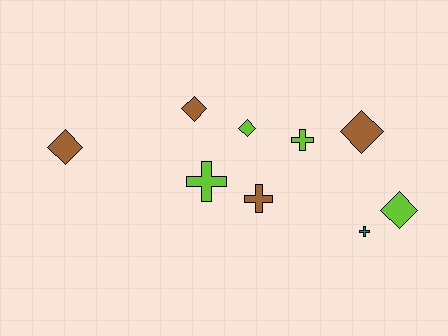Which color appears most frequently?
Brown, with 4 objects.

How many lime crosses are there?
There are 2 lime crosses.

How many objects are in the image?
There are 9 objects.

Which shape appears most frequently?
Diamond, with 5 objects.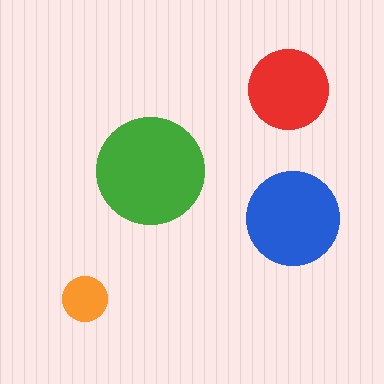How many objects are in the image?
There are 4 objects in the image.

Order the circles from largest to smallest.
the green one, the blue one, the red one, the orange one.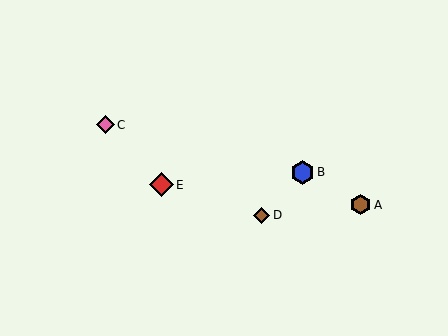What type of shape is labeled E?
Shape E is a red diamond.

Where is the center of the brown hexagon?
The center of the brown hexagon is at (360, 205).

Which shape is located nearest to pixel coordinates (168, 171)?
The red diamond (labeled E) at (162, 185) is nearest to that location.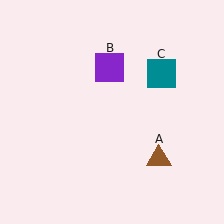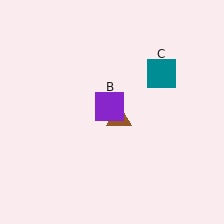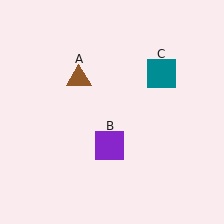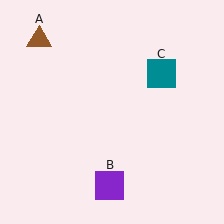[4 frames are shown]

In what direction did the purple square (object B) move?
The purple square (object B) moved down.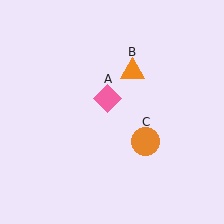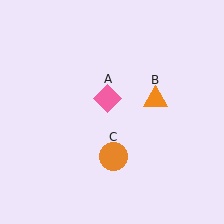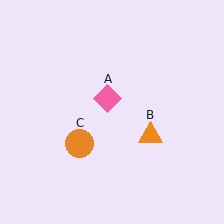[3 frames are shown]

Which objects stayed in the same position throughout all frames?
Pink diamond (object A) remained stationary.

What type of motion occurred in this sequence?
The orange triangle (object B), orange circle (object C) rotated clockwise around the center of the scene.